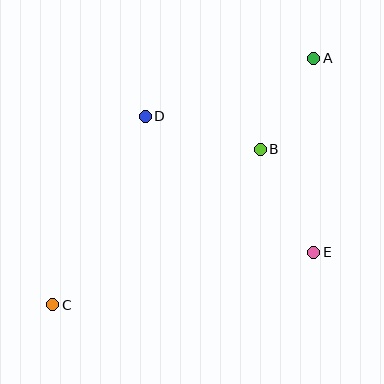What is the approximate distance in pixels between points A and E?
The distance between A and E is approximately 194 pixels.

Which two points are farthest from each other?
Points A and C are farthest from each other.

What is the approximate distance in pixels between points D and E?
The distance between D and E is approximately 217 pixels.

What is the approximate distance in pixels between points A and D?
The distance between A and D is approximately 178 pixels.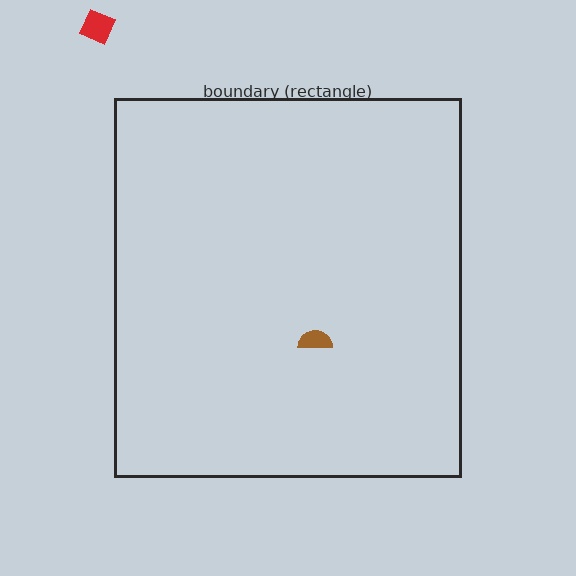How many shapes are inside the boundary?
1 inside, 1 outside.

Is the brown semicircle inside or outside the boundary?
Inside.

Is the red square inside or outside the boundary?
Outside.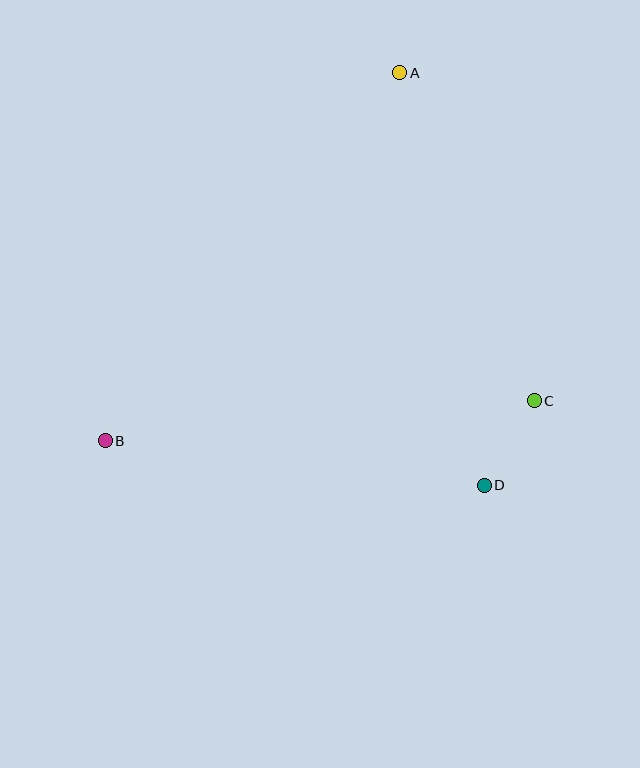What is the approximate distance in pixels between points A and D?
The distance between A and D is approximately 421 pixels.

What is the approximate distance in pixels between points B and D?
The distance between B and D is approximately 382 pixels.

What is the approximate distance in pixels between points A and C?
The distance between A and C is approximately 354 pixels.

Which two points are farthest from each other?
Points A and B are farthest from each other.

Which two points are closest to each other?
Points C and D are closest to each other.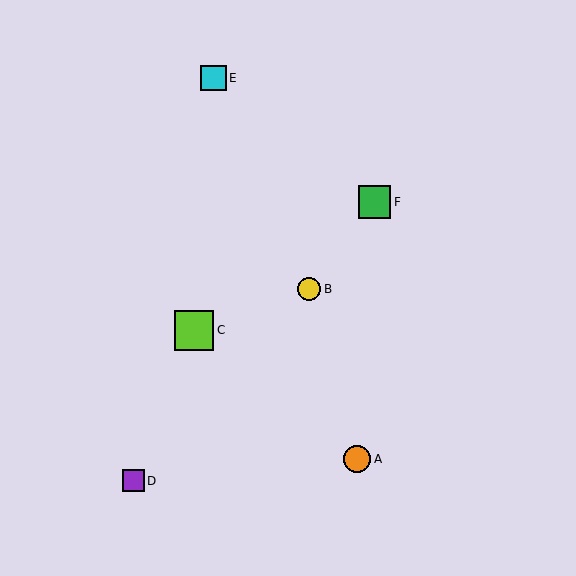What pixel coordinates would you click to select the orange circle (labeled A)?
Click at (357, 459) to select the orange circle A.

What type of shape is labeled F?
Shape F is a green square.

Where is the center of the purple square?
The center of the purple square is at (133, 481).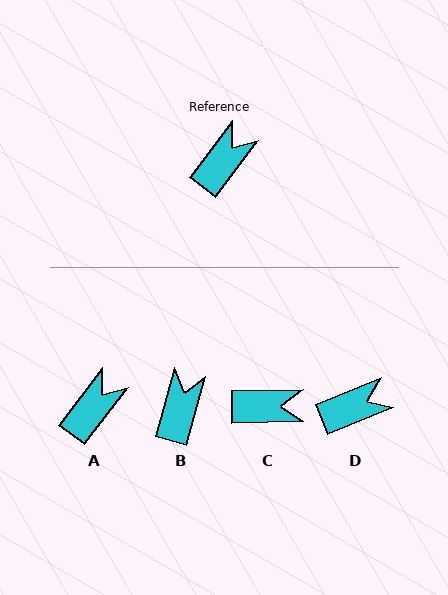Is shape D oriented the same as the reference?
No, it is off by about 31 degrees.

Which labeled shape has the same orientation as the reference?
A.